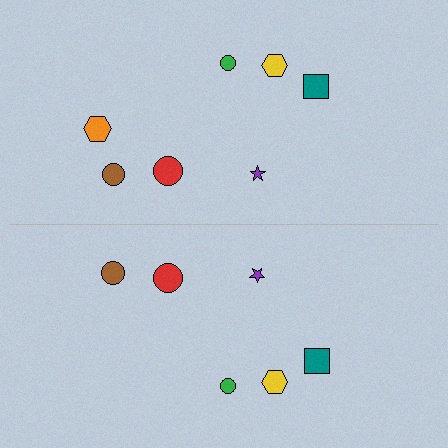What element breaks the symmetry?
A orange hexagon is missing from the bottom side.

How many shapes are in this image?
There are 13 shapes in this image.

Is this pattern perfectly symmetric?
No, the pattern is not perfectly symmetric. A orange hexagon is missing from the bottom side.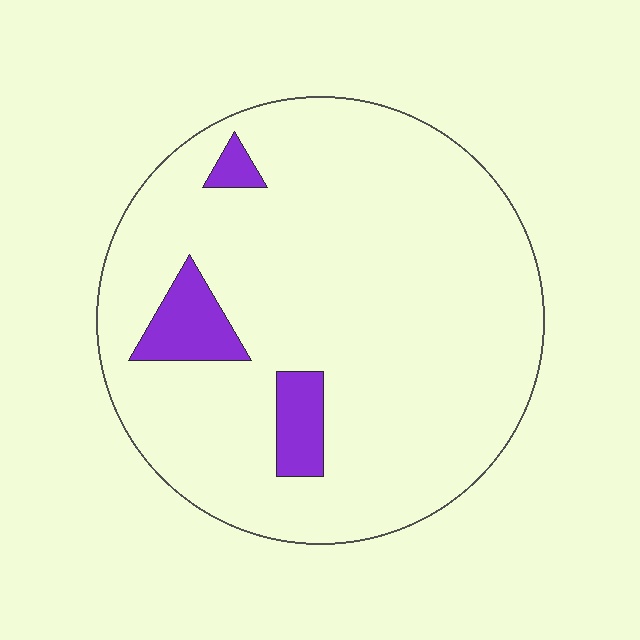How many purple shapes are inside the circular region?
3.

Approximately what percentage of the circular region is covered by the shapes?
Approximately 10%.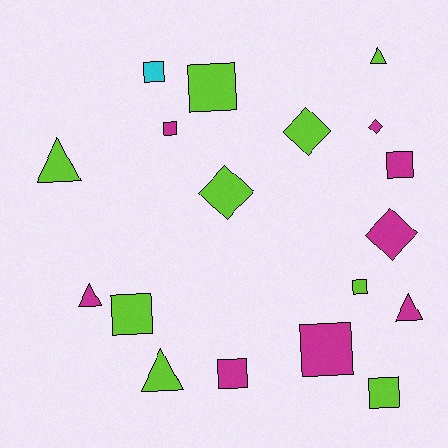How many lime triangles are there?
There are 3 lime triangles.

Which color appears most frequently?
Lime, with 9 objects.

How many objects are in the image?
There are 18 objects.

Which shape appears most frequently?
Square, with 9 objects.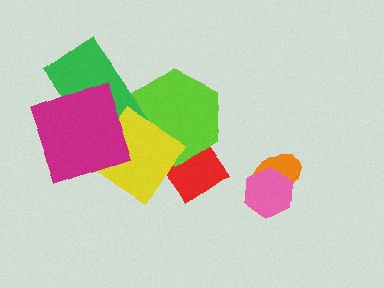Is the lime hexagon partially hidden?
Yes, it is partially covered by another shape.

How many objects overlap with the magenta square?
2 objects overlap with the magenta square.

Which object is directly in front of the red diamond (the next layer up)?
The lime hexagon is directly in front of the red diamond.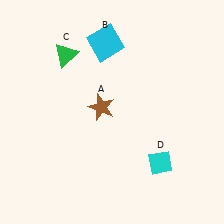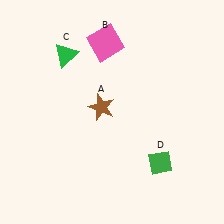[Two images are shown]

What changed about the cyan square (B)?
In Image 1, B is cyan. In Image 2, it changed to pink.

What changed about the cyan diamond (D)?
In Image 1, D is cyan. In Image 2, it changed to green.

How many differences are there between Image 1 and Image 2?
There are 2 differences between the two images.